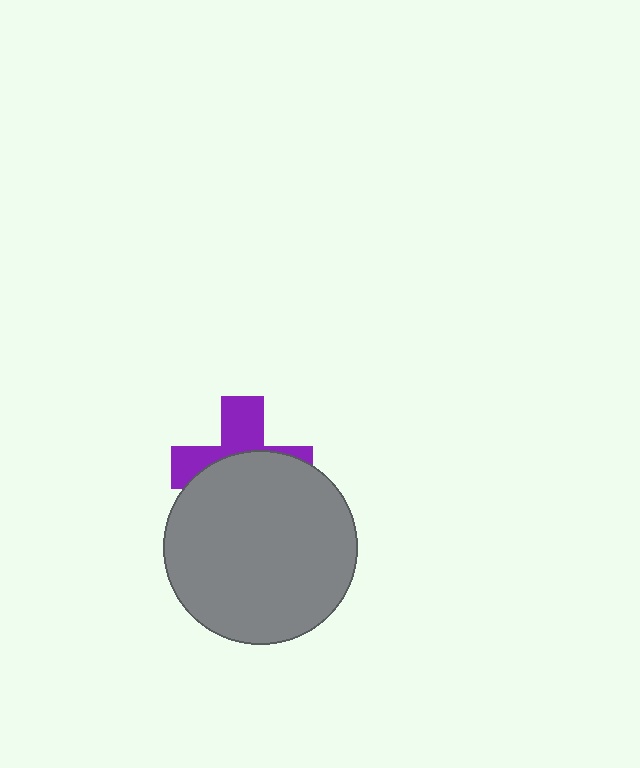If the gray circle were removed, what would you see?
You would see the complete purple cross.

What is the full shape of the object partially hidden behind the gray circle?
The partially hidden object is a purple cross.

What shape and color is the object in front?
The object in front is a gray circle.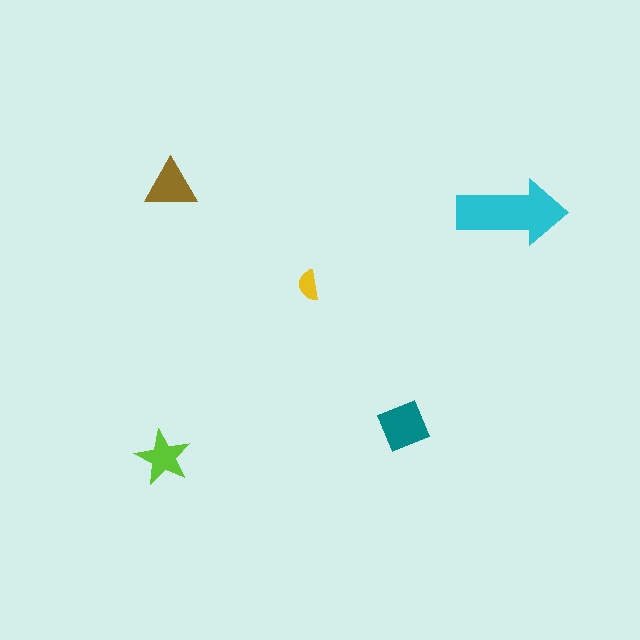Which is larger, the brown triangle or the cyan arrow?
The cyan arrow.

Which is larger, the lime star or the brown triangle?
The brown triangle.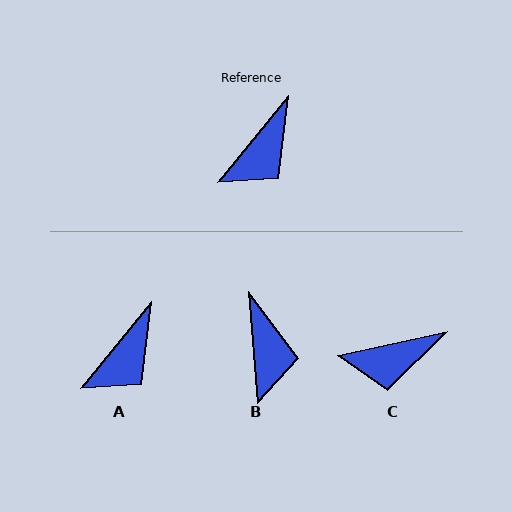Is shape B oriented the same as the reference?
No, it is off by about 44 degrees.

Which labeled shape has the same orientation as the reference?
A.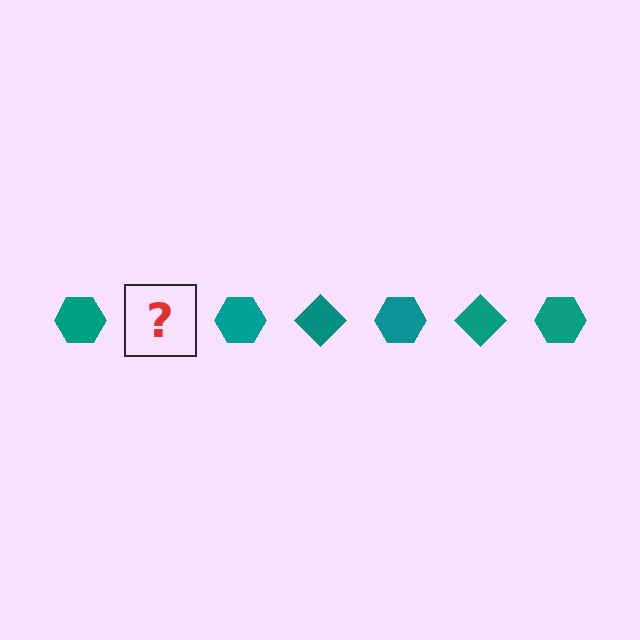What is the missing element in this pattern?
The missing element is a teal diamond.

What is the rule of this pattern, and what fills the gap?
The rule is that the pattern cycles through hexagon, diamond shapes in teal. The gap should be filled with a teal diamond.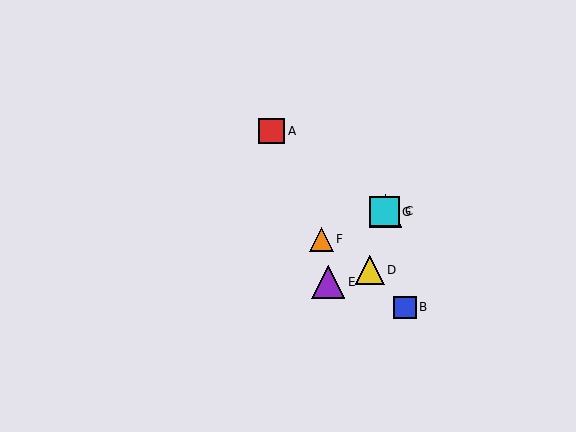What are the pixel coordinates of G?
Object G is at (384, 212).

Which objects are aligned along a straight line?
Objects C, F, G are aligned along a straight line.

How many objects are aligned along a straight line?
3 objects (C, F, G) are aligned along a straight line.